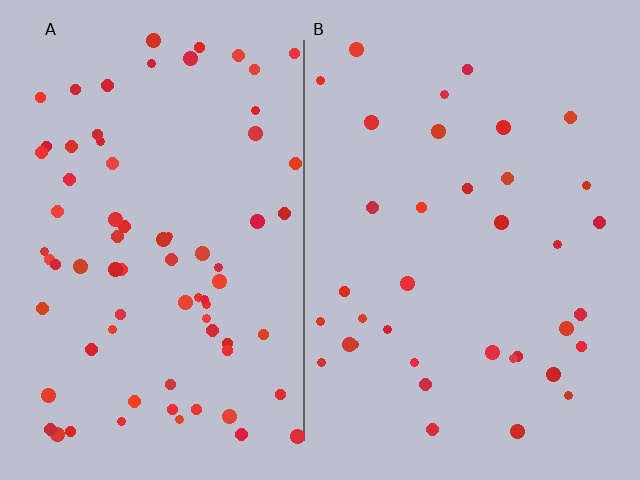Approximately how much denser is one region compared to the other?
Approximately 2.0× — region A over region B.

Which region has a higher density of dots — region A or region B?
A (the left).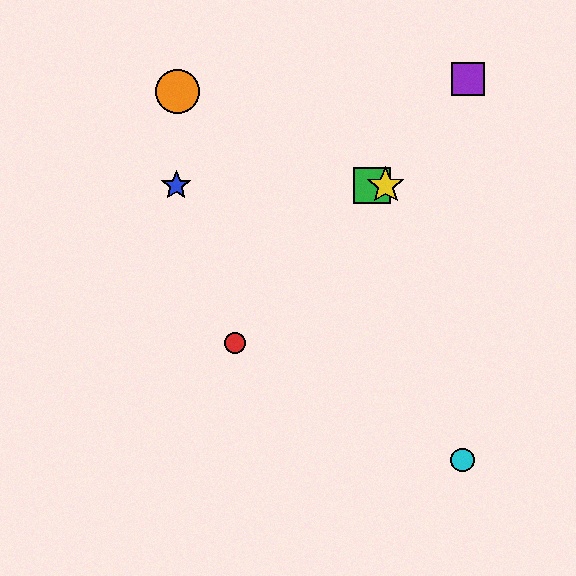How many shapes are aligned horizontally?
3 shapes (the blue star, the green square, the yellow star) are aligned horizontally.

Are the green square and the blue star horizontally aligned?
Yes, both are at y≈185.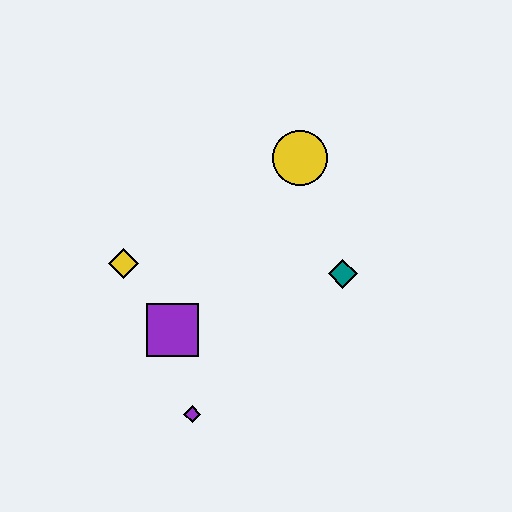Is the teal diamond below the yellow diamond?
Yes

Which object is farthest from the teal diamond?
The yellow diamond is farthest from the teal diamond.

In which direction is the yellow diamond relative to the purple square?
The yellow diamond is above the purple square.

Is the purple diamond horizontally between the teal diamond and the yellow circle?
No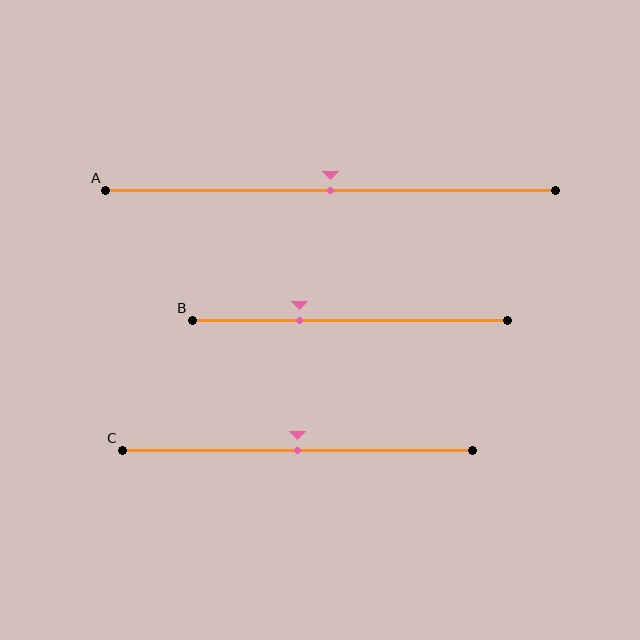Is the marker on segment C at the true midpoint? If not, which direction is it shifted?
Yes, the marker on segment C is at the true midpoint.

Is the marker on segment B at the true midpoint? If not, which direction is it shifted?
No, the marker on segment B is shifted to the left by about 16% of the segment length.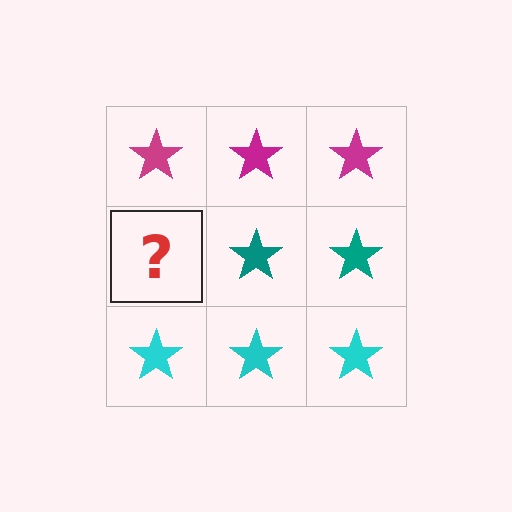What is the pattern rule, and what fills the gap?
The rule is that each row has a consistent color. The gap should be filled with a teal star.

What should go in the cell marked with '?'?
The missing cell should contain a teal star.